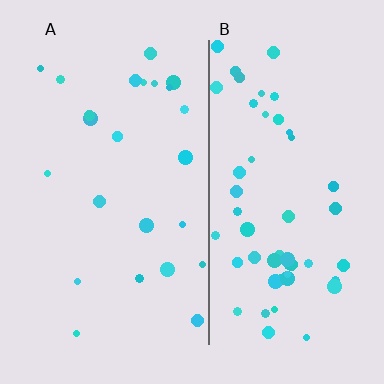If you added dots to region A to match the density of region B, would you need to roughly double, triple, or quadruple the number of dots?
Approximately double.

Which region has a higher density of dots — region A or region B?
B (the right).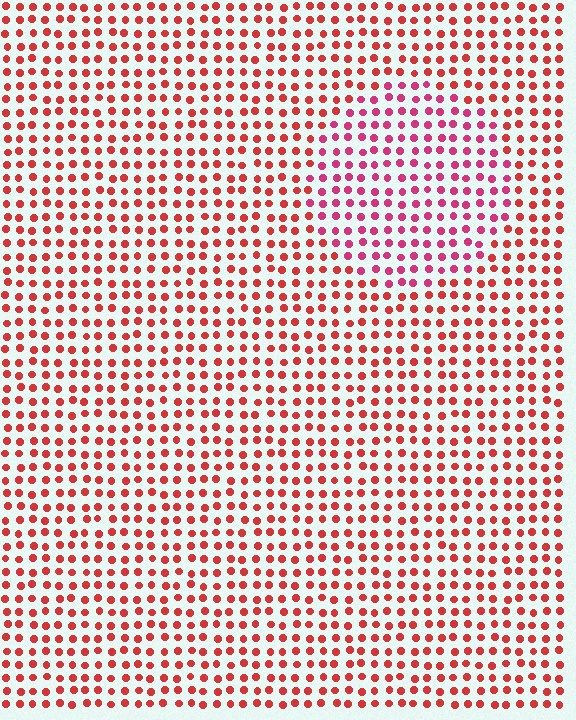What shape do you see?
I see a circle.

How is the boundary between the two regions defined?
The boundary is defined purely by a slight shift in hue (about 27 degrees). Spacing, size, and orientation are identical on both sides.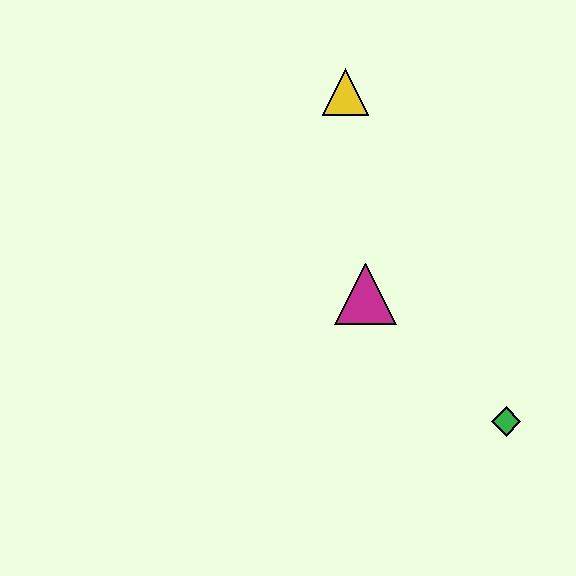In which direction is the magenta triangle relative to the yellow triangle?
The magenta triangle is below the yellow triangle.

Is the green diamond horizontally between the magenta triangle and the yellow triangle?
No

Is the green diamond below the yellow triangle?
Yes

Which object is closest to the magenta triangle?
The green diamond is closest to the magenta triangle.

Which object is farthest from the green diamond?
The yellow triangle is farthest from the green diamond.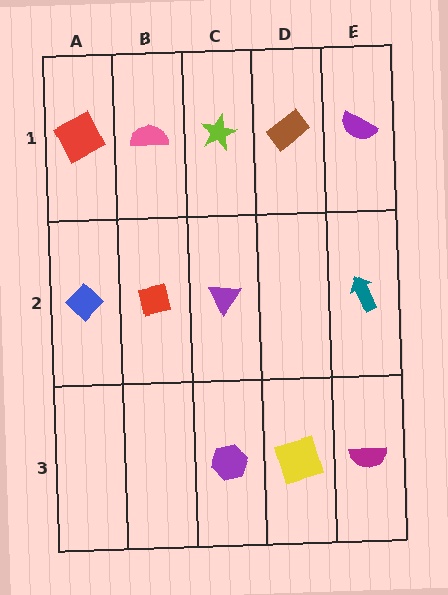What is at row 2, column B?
A red square.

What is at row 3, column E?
A magenta semicircle.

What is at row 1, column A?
A red square.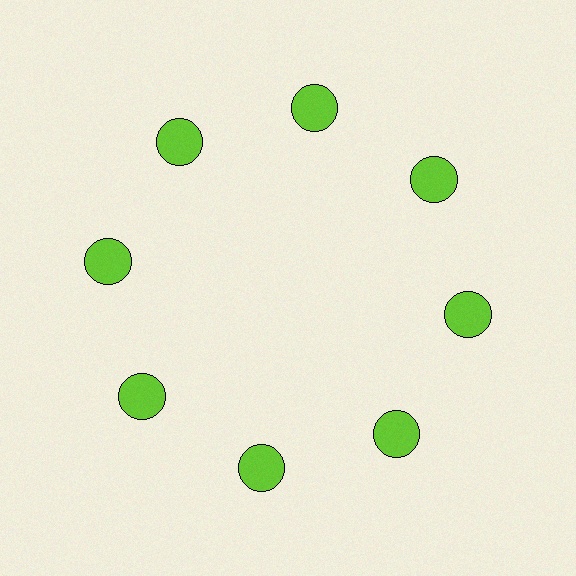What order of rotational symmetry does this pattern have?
This pattern has 8-fold rotational symmetry.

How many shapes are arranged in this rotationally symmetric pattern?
There are 8 shapes, arranged in 8 groups of 1.